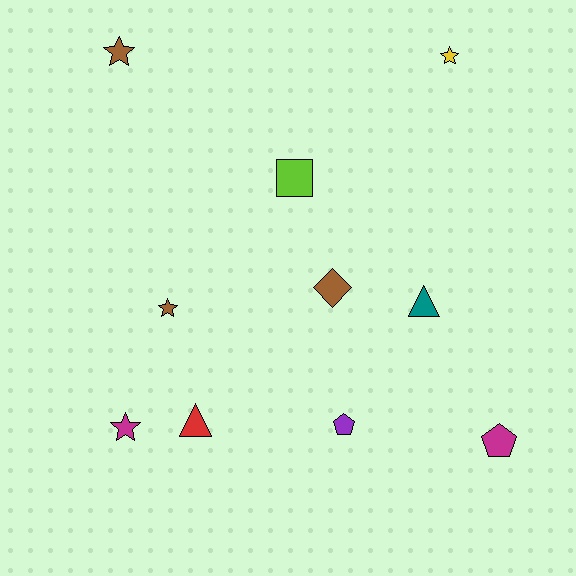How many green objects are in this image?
There are no green objects.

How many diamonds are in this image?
There is 1 diamond.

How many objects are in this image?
There are 10 objects.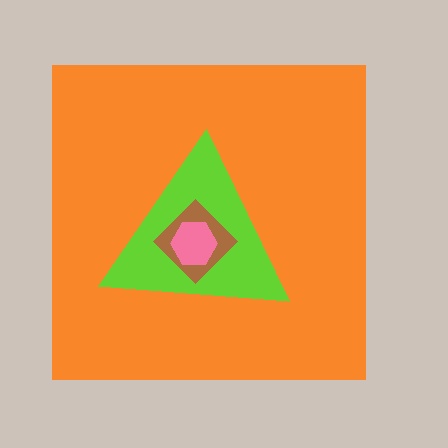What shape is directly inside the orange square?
The lime triangle.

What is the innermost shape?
The pink hexagon.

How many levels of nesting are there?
4.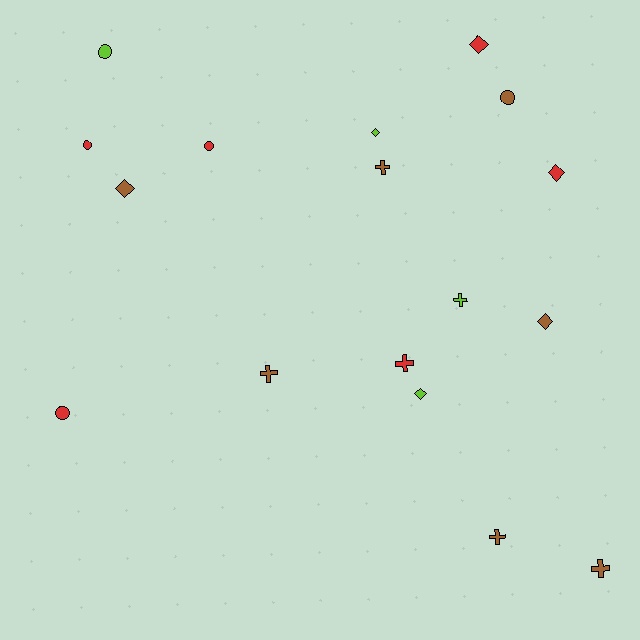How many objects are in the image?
There are 17 objects.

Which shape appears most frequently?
Cross, with 6 objects.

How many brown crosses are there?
There are 4 brown crosses.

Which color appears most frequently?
Brown, with 7 objects.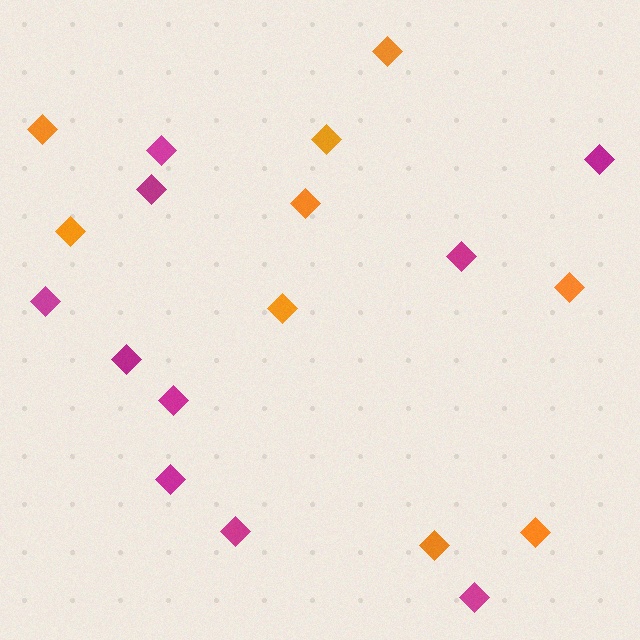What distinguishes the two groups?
There are 2 groups: one group of orange diamonds (9) and one group of magenta diamonds (10).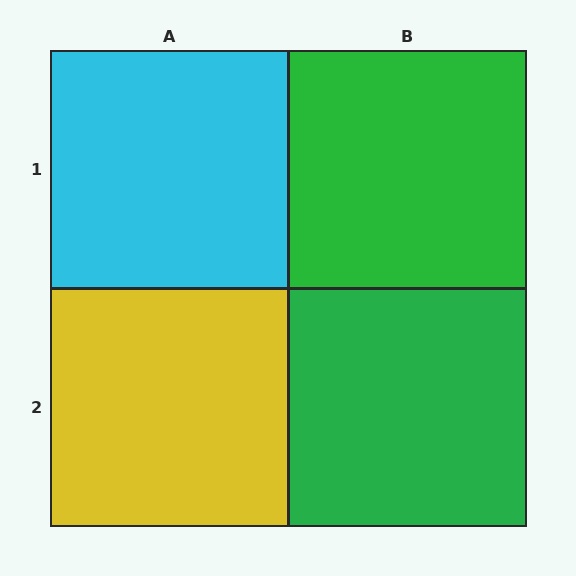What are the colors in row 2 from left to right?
Yellow, green.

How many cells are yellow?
1 cell is yellow.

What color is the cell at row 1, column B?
Green.